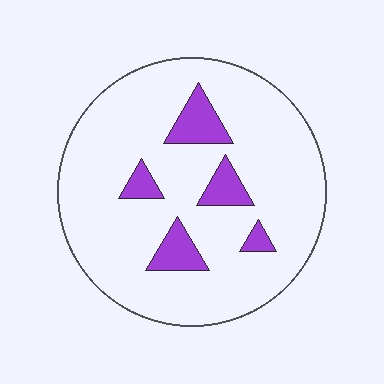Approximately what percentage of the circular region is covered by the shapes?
Approximately 15%.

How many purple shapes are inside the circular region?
5.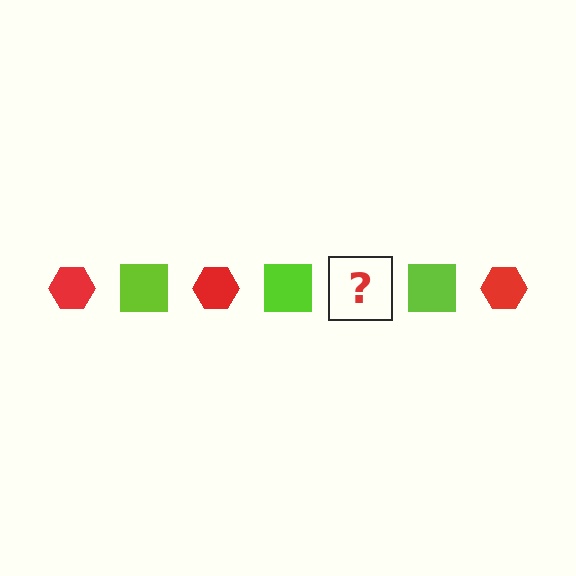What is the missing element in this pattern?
The missing element is a red hexagon.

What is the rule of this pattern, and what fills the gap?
The rule is that the pattern alternates between red hexagon and lime square. The gap should be filled with a red hexagon.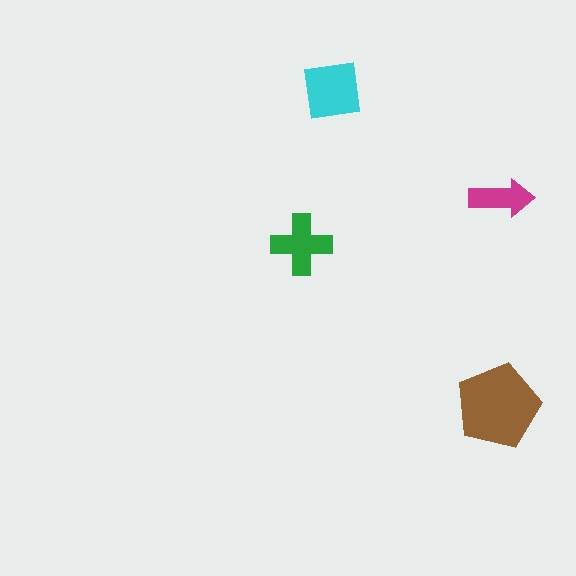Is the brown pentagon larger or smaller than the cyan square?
Larger.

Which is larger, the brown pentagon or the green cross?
The brown pentagon.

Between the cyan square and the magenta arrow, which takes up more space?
The cyan square.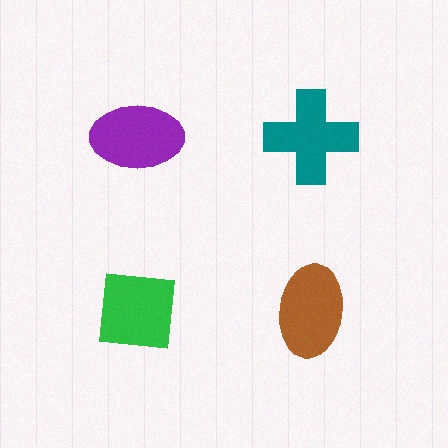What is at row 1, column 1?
A purple ellipse.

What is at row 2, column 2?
A brown ellipse.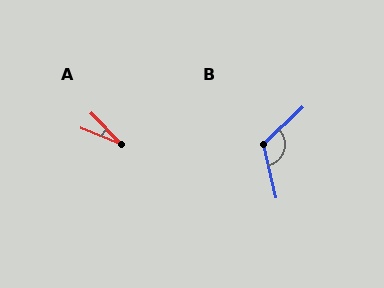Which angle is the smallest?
A, at approximately 24 degrees.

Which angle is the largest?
B, at approximately 120 degrees.